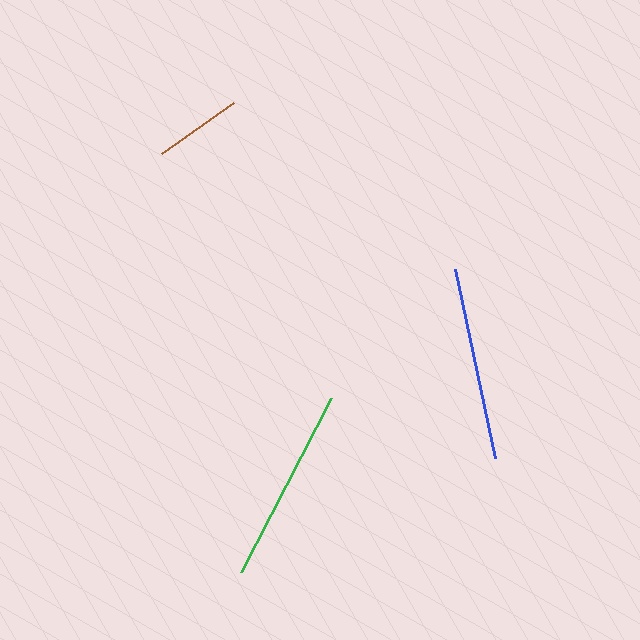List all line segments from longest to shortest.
From longest to shortest: green, blue, brown.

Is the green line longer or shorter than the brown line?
The green line is longer than the brown line.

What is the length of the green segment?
The green segment is approximately 195 pixels long.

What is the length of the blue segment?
The blue segment is approximately 193 pixels long.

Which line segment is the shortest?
The brown line is the shortest at approximately 88 pixels.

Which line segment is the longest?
The green line is the longest at approximately 195 pixels.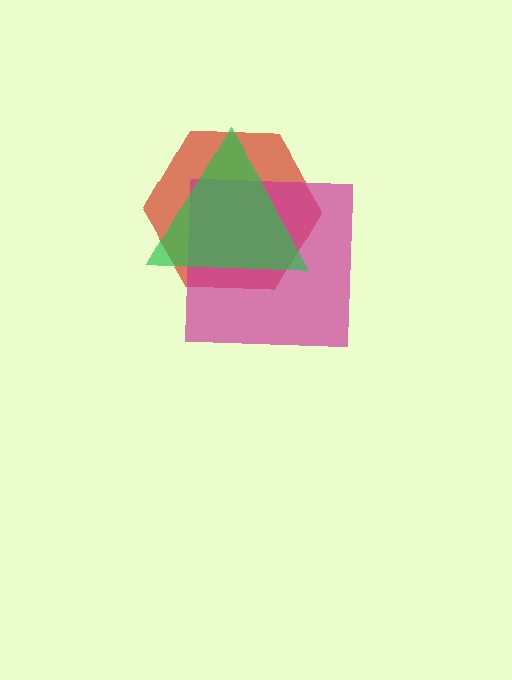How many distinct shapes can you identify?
There are 3 distinct shapes: a red hexagon, a magenta square, a green triangle.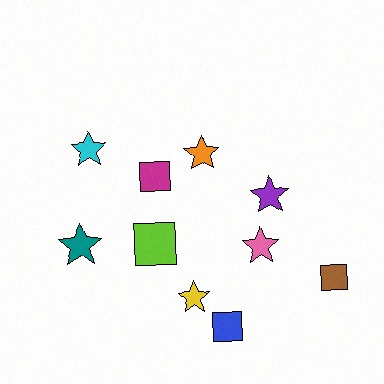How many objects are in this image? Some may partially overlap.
There are 10 objects.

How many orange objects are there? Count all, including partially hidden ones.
There is 1 orange object.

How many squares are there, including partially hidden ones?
There are 4 squares.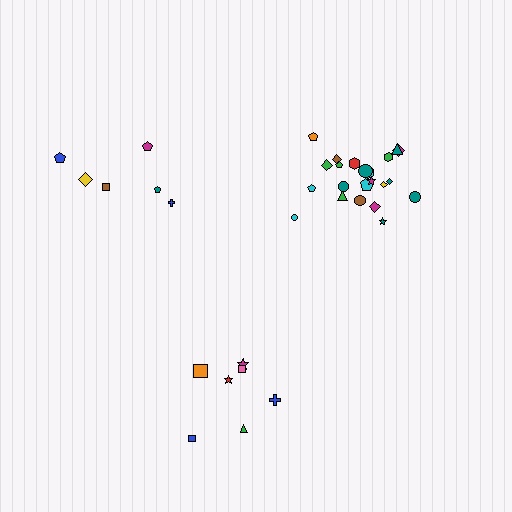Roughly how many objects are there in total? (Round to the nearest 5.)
Roughly 35 objects in total.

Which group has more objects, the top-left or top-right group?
The top-right group.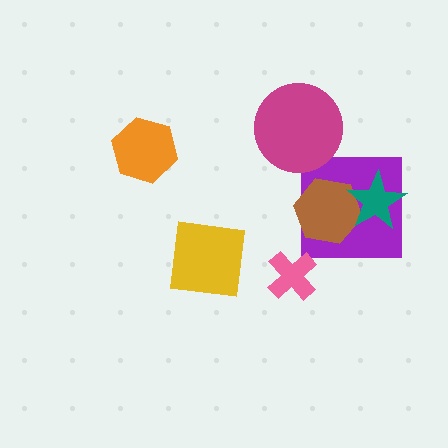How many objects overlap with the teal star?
2 objects overlap with the teal star.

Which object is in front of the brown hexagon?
The teal star is in front of the brown hexagon.